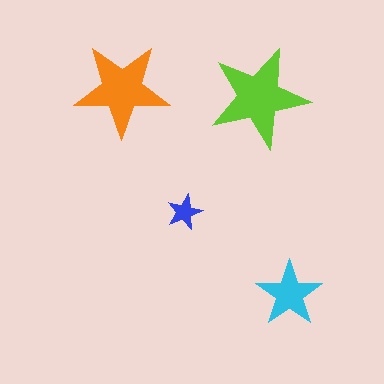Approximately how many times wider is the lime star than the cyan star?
About 1.5 times wider.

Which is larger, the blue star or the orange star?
The orange one.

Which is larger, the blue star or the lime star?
The lime one.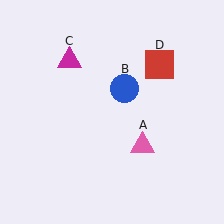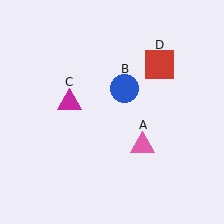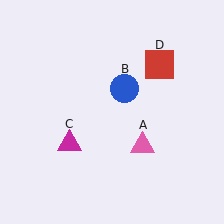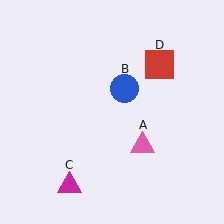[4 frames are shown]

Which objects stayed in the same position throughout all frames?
Pink triangle (object A) and blue circle (object B) and red square (object D) remained stationary.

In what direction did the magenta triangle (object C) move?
The magenta triangle (object C) moved down.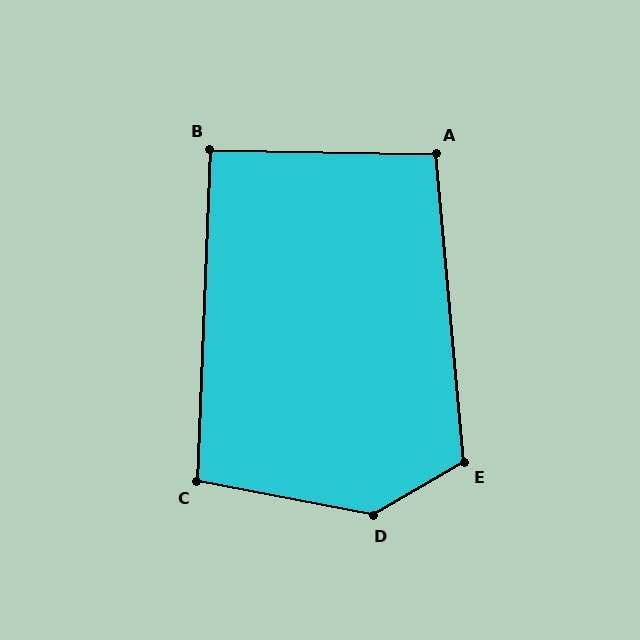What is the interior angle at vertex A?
Approximately 96 degrees (obtuse).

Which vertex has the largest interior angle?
D, at approximately 139 degrees.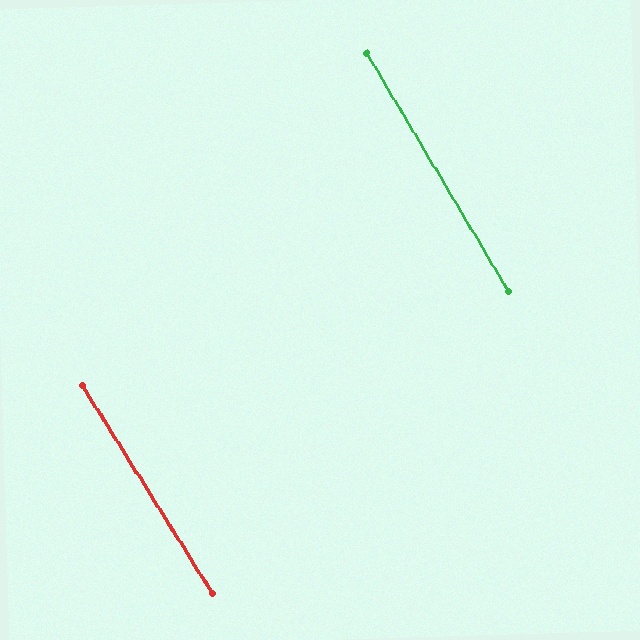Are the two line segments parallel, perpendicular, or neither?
Parallel — their directions differ by only 1.1°.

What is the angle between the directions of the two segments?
Approximately 1 degree.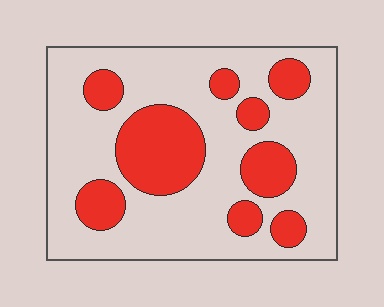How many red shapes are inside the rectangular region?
9.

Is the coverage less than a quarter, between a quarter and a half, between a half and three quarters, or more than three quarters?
Between a quarter and a half.